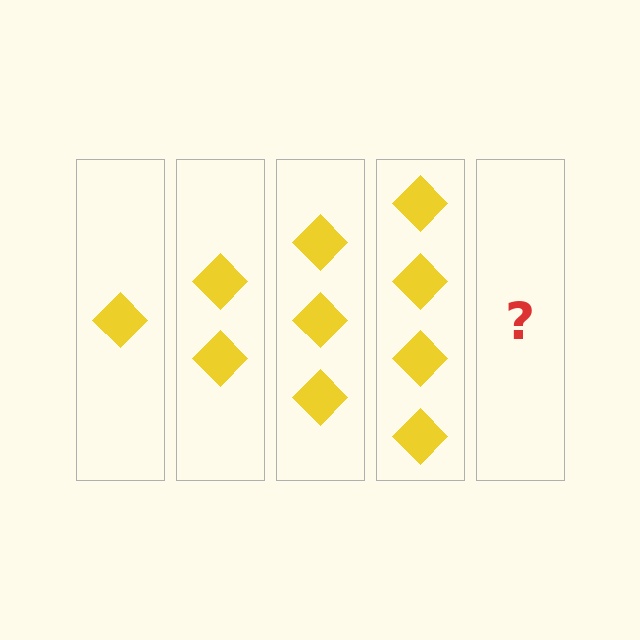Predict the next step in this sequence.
The next step is 5 diamonds.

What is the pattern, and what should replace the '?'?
The pattern is that each step adds one more diamond. The '?' should be 5 diamonds.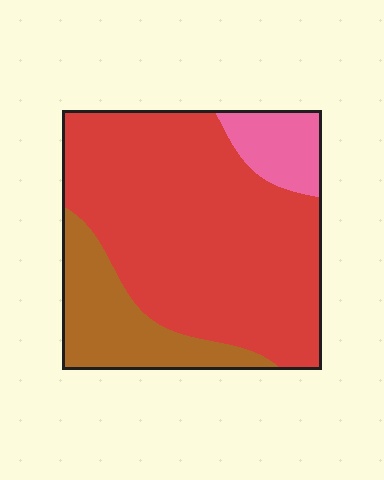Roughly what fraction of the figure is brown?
Brown takes up about one fifth (1/5) of the figure.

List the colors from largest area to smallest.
From largest to smallest: red, brown, pink.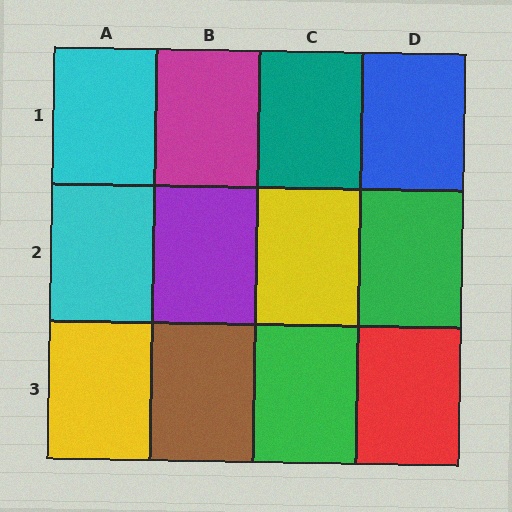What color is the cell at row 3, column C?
Green.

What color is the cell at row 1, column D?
Blue.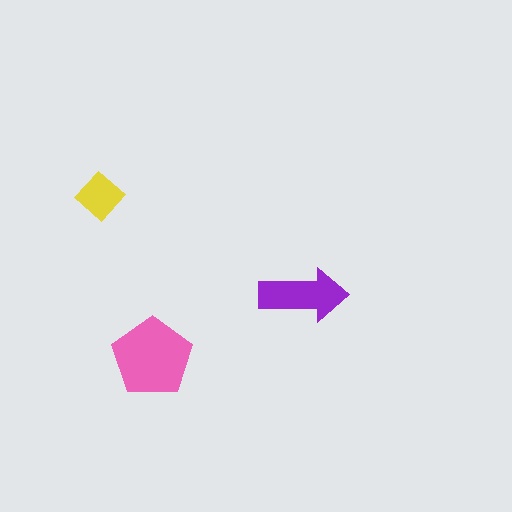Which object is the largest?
The pink pentagon.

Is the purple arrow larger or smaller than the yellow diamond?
Larger.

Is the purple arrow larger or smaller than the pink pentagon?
Smaller.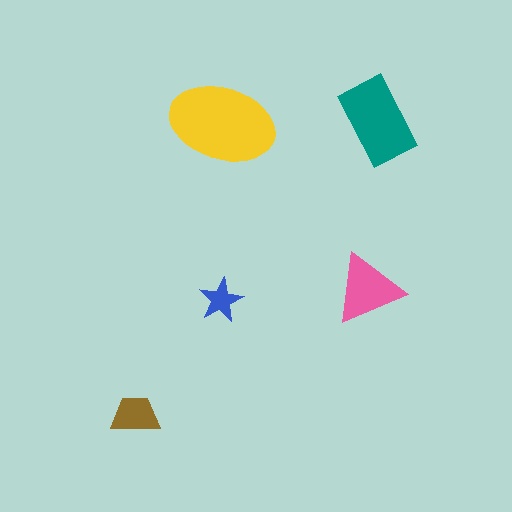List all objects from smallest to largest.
The blue star, the brown trapezoid, the pink triangle, the teal rectangle, the yellow ellipse.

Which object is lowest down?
The brown trapezoid is bottommost.